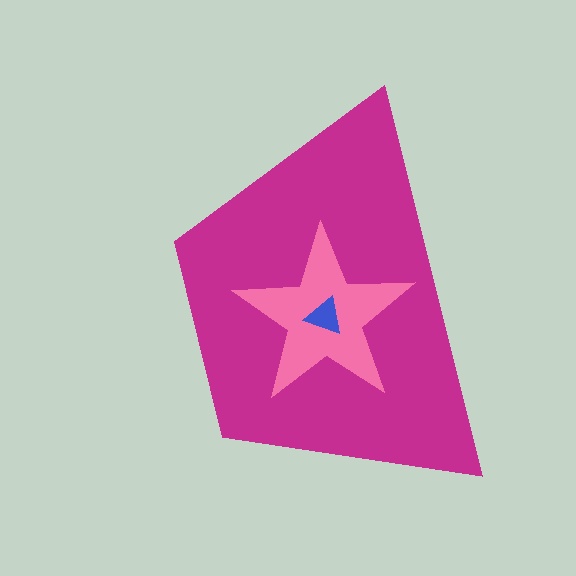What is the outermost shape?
The magenta trapezoid.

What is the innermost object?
The blue triangle.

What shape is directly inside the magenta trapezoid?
The pink star.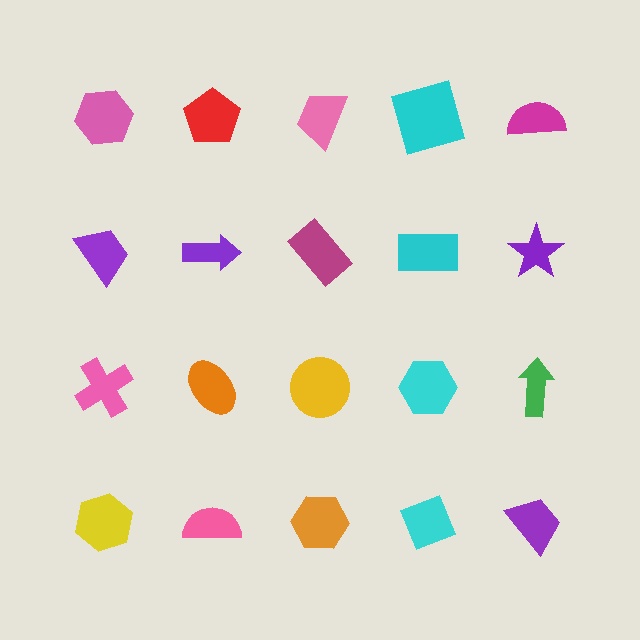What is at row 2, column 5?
A purple star.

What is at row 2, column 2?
A purple arrow.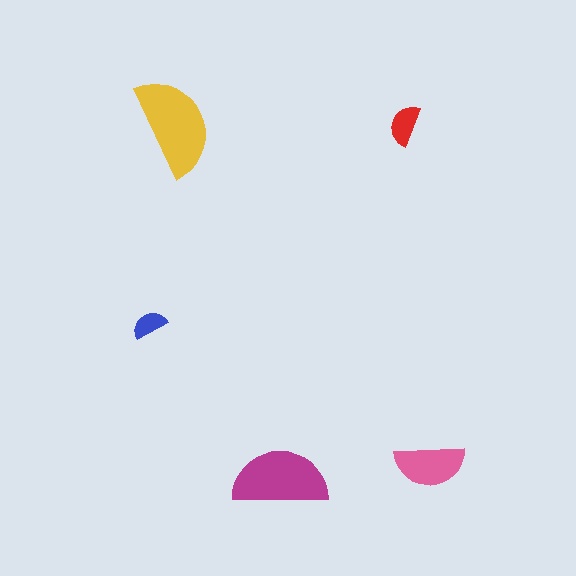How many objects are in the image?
There are 5 objects in the image.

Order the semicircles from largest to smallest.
the yellow one, the magenta one, the pink one, the red one, the blue one.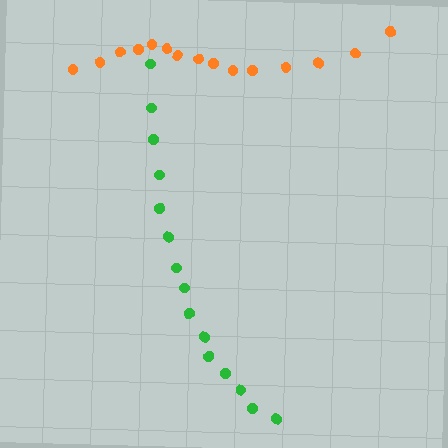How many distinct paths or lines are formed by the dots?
There are 2 distinct paths.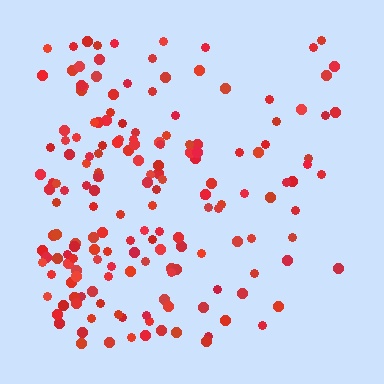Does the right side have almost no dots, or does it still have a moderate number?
Still a moderate number, just noticeably fewer than the left.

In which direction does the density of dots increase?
From right to left, with the left side densest.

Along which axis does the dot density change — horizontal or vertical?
Horizontal.